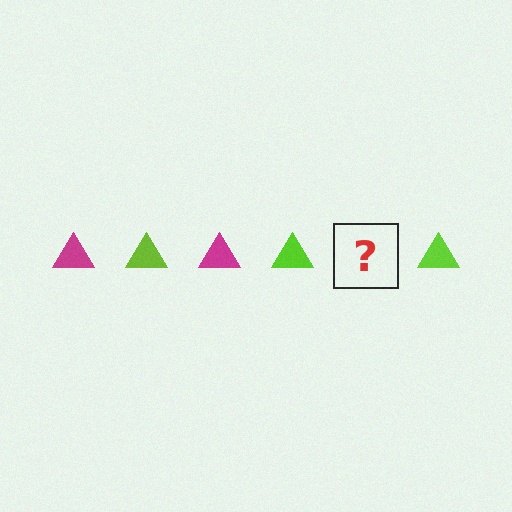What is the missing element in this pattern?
The missing element is a magenta triangle.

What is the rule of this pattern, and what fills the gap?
The rule is that the pattern cycles through magenta, lime triangles. The gap should be filled with a magenta triangle.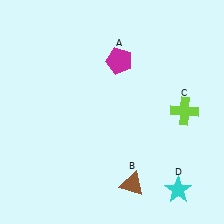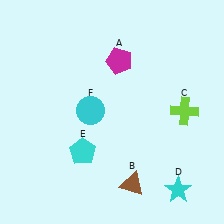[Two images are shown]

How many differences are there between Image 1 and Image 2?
There are 2 differences between the two images.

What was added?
A cyan pentagon (E), a cyan circle (F) were added in Image 2.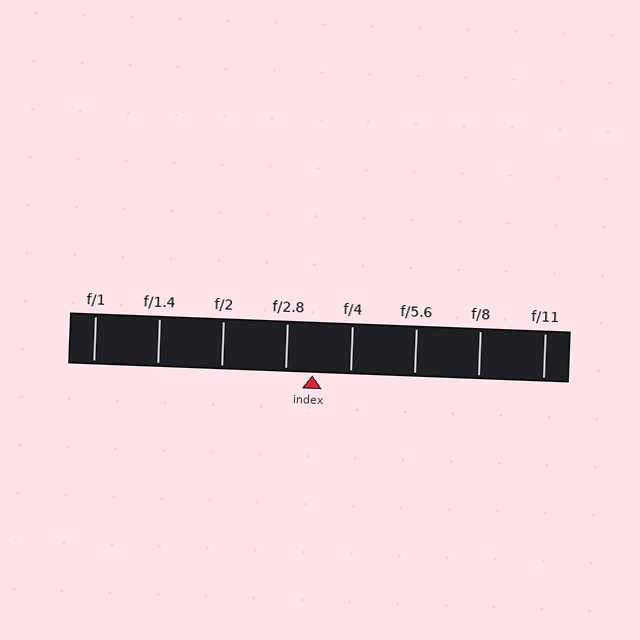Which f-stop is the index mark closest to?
The index mark is closest to f/2.8.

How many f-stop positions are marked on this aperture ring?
There are 8 f-stop positions marked.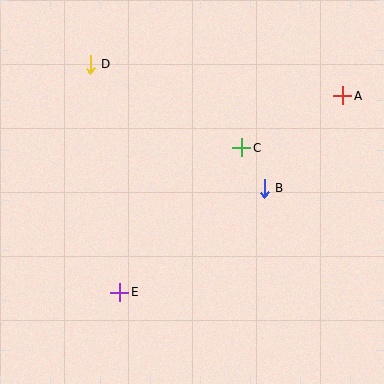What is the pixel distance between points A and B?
The distance between A and B is 121 pixels.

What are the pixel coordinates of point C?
Point C is at (242, 148).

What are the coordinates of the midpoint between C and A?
The midpoint between C and A is at (292, 122).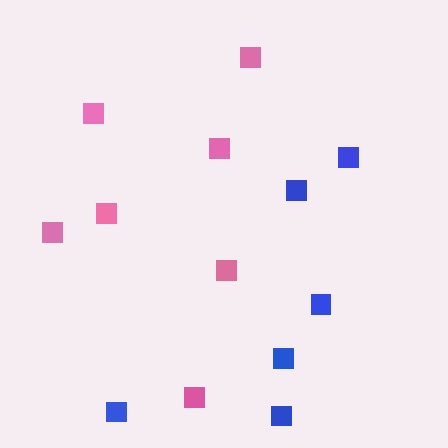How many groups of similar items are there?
There are 2 groups: one group of pink squares (7) and one group of blue squares (6).